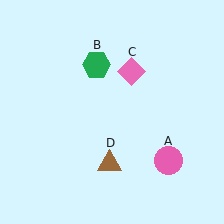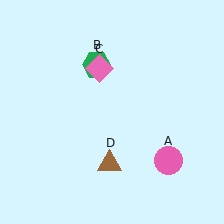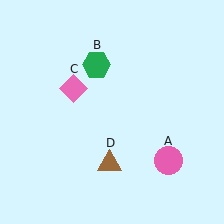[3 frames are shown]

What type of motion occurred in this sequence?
The pink diamond (object C) rotated counterclockwise around the center of the scene.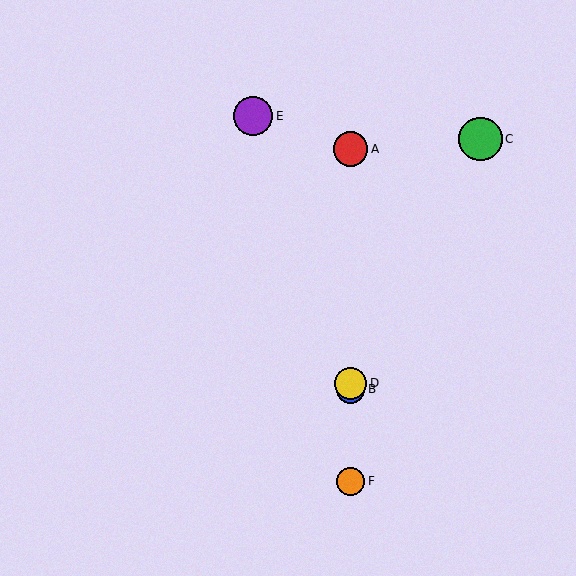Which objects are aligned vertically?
Objects A, B, D, F are aligned vertically.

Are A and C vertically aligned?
No, A is at x≈350 and C is at x≈480.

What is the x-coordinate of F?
Object F is at x≈350.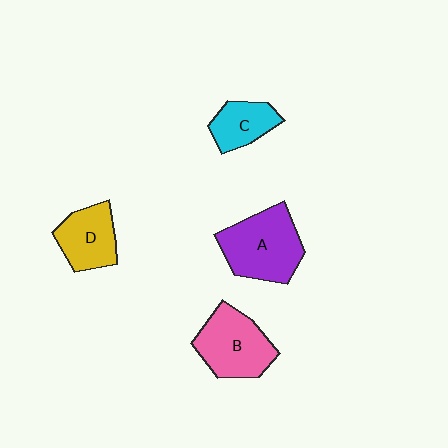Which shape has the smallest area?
Shape C (cyan).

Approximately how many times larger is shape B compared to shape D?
Approximately 1.3 times.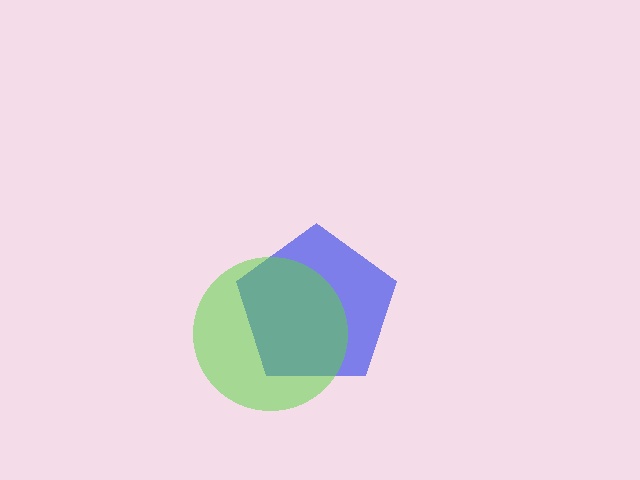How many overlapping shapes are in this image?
There are 2 overlapping shapes in the image.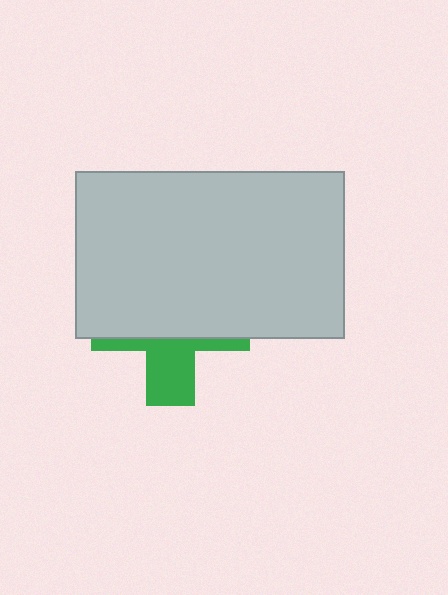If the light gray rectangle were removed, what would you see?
You would see the complete green cross.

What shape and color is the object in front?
The object in front is a light gray rectangle.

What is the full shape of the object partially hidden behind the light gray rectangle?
The partially hidden object is a green cross.